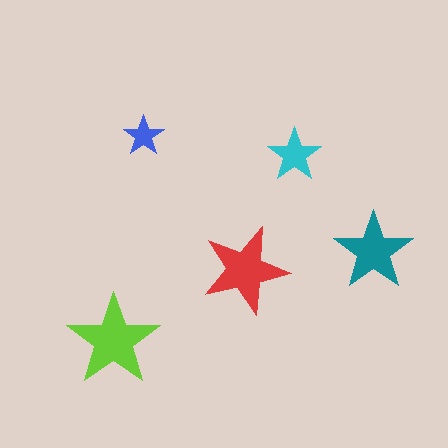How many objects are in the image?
There are 5 objects in the image.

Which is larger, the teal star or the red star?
The red one.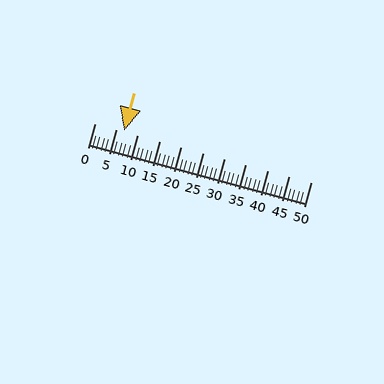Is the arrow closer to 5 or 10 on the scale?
The arrow is closer to 5.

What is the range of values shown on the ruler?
The ruler shows values from 0 to 50.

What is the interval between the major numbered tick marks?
The major tick marks are spaced 5 units apart.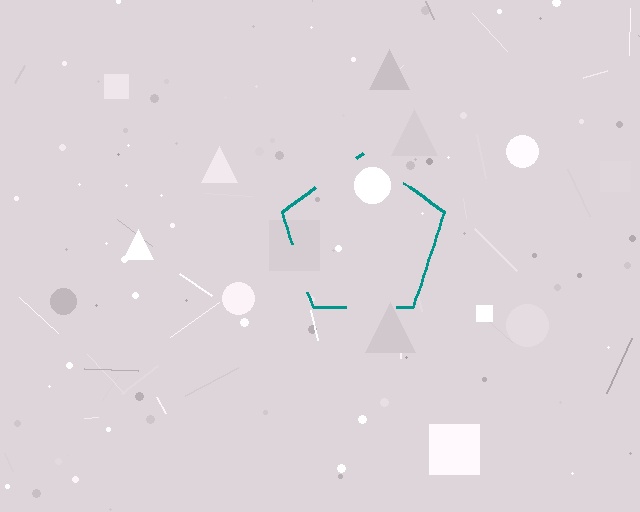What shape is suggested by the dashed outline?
The dashed outline suggests a pentagon.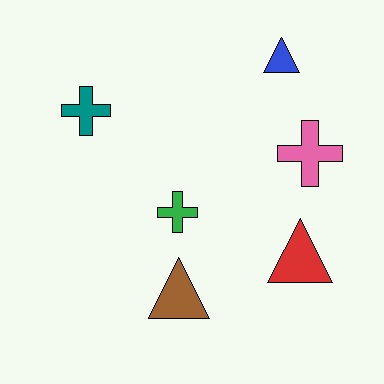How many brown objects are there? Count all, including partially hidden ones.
There is 1 brown object.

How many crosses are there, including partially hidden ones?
There are 3 crosses.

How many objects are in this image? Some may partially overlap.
There are 6 objects.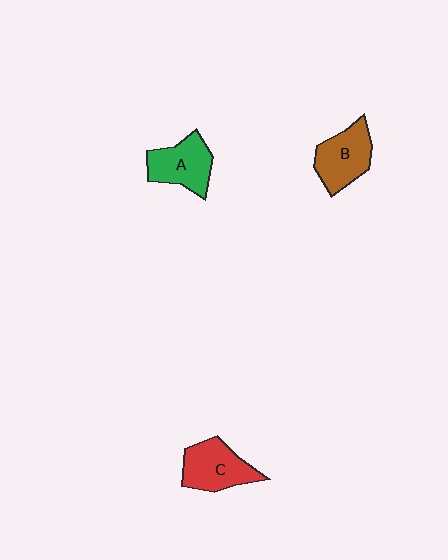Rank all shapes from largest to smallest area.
From largest to smallest: C (red), B (brown), A (green).